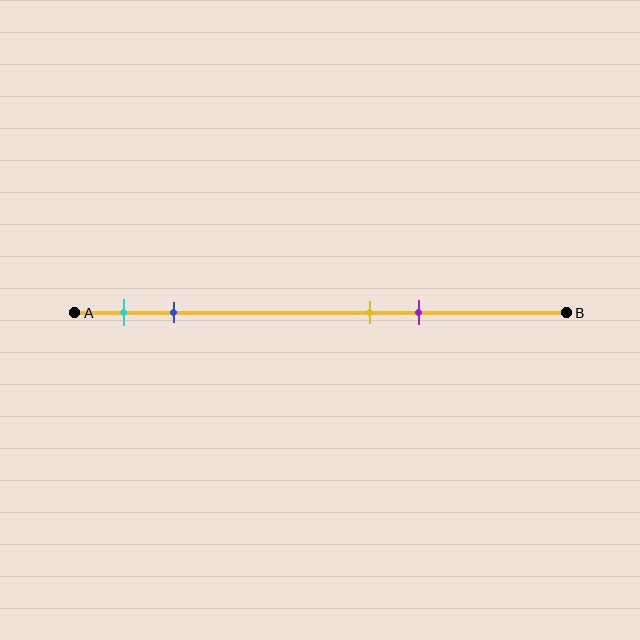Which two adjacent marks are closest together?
The yellow and purple marks are the closest adjacent pair.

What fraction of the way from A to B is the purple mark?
The purple mark is approximately 70% (0.7) of the way from A to B.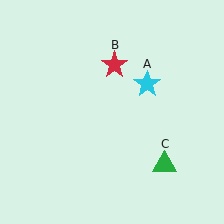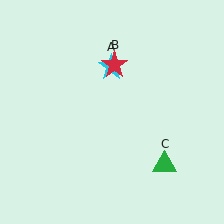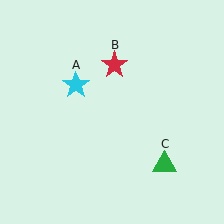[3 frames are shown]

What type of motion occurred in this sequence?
The cyan star (object A) rotated counterclockwise around the center of the scene.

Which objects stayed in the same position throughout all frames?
Red star (object B) and green triangle (object C) remained stationary.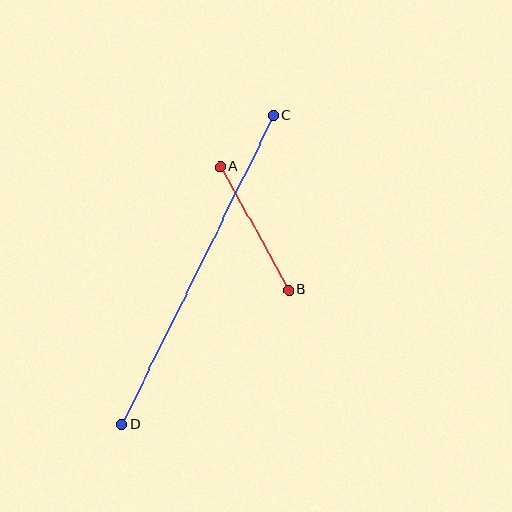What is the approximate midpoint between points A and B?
The midpoint is at approximately (254, 228) pixels.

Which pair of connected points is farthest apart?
Points C and D are farthest apart.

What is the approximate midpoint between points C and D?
The midpoint is at approximately (198, 269) pixels.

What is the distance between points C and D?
The distance is approximately 344 pixels.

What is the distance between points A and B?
The distance is approximately 141 pixels.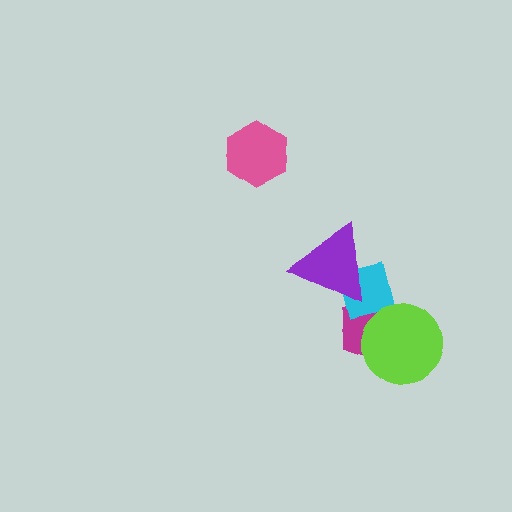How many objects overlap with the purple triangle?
2 objects overlap with the purple triangle.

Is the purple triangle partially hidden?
No, no other shape covers it.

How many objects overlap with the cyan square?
3 objects overlap with the cyan square.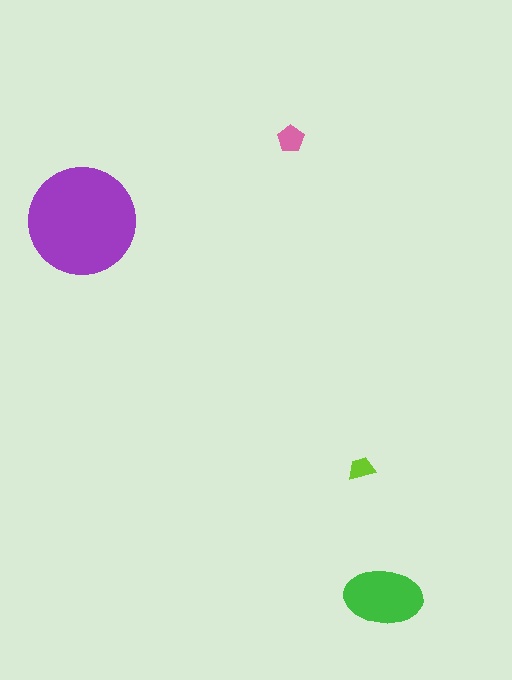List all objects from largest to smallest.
The purple circle, the green ellipse, the pink pentagon, the lime trapezoid.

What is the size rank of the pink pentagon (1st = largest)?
3rd.